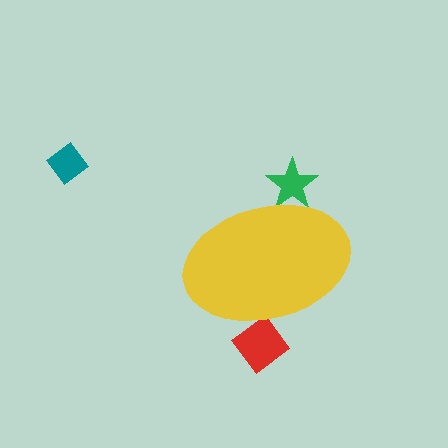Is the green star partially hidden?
Yes, the green star is partially hidden behind the yellow ellipse.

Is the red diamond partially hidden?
Yes, the red diamond is partially hidden behind the yellow ellipse.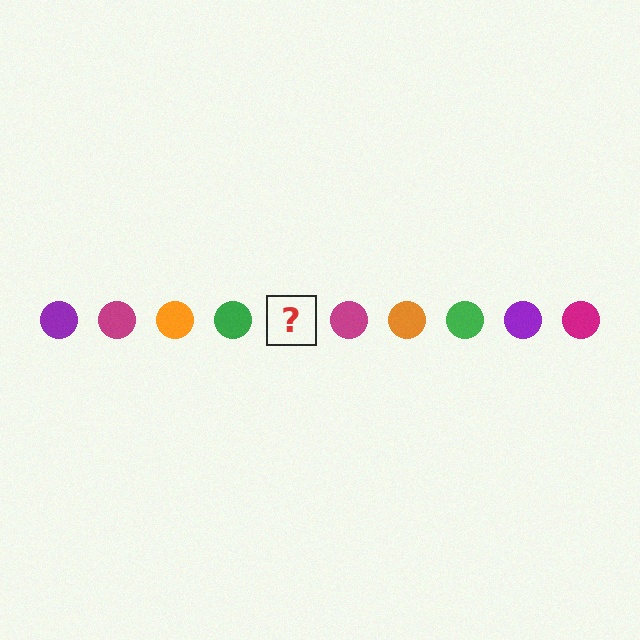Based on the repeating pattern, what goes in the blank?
The blank should be a purple circle.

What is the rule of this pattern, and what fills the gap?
The rule is that the pattern cycles through purple, magenta, orange, green circles. The gap should be filled with a purple circle.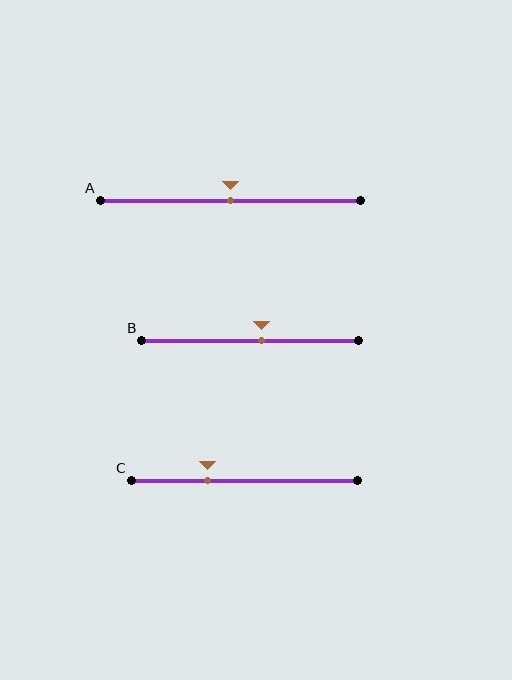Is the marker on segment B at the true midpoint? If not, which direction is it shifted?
No, the marker on segment B is shifted to the right by about 5% of the segment length.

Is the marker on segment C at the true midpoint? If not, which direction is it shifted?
No, the marker on segment C is shifted to the left by about 16% of the segment length.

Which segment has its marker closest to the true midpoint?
Segment A has its marker closest to the true midpoint.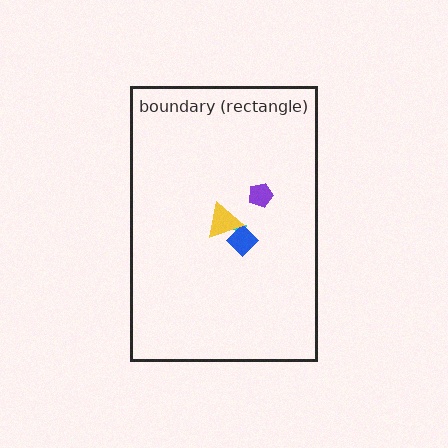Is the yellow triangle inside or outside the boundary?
Inside.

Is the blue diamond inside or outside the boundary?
Inside.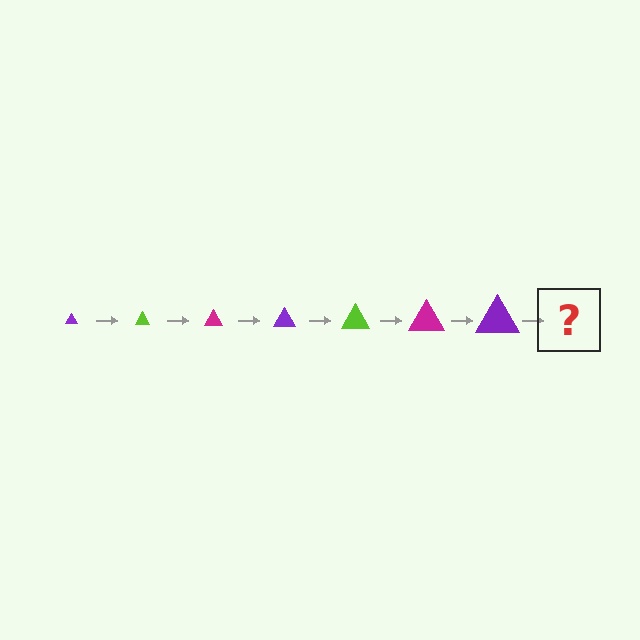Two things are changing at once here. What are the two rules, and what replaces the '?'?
The two rules are that the triangle grows larger each step and the color cycles through purple, lime, and magenta. The '?' should be a lime triangle, larger than the previous one.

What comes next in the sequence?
The next element should be a lime triangle, larger than the previous one.